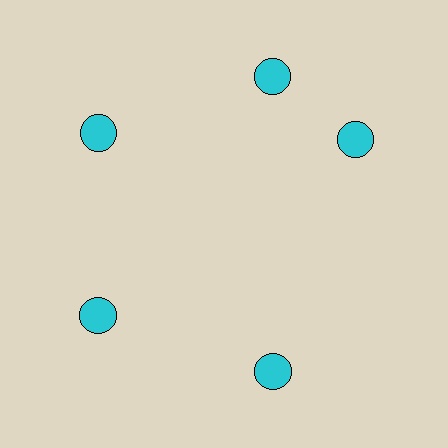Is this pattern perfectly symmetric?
No. The 5 cyan circles are arranged in a ring, but one element near the 3 o'clock position is rotated out of alignment along the ring, breaking the 5-fold rotational symmetry.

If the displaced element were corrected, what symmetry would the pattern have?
It would have 5-fold rotational symmetry — the pattern would map onto itself every 72 degrees.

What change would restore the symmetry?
The symmetry would be restored by rotating it back into even spacing with its neighbors so that all 5 circles sit at equal angles and equal distance from the center.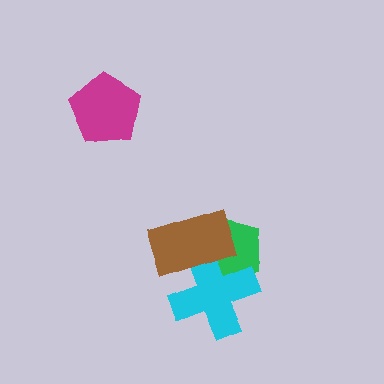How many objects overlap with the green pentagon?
2 objects overlap with the green pentagon.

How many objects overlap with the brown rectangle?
2 objects overlap with the brown rectangle.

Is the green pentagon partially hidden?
Yes, it is partially covered by another shape.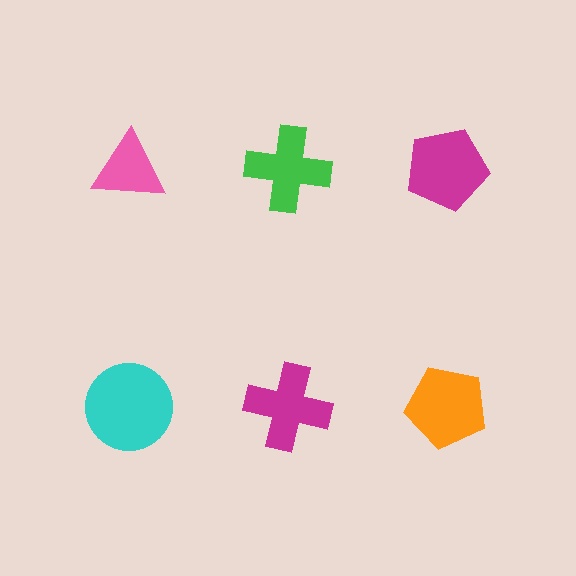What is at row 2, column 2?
A magenta cross.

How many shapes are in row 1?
3 shapes.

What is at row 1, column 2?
A green cross.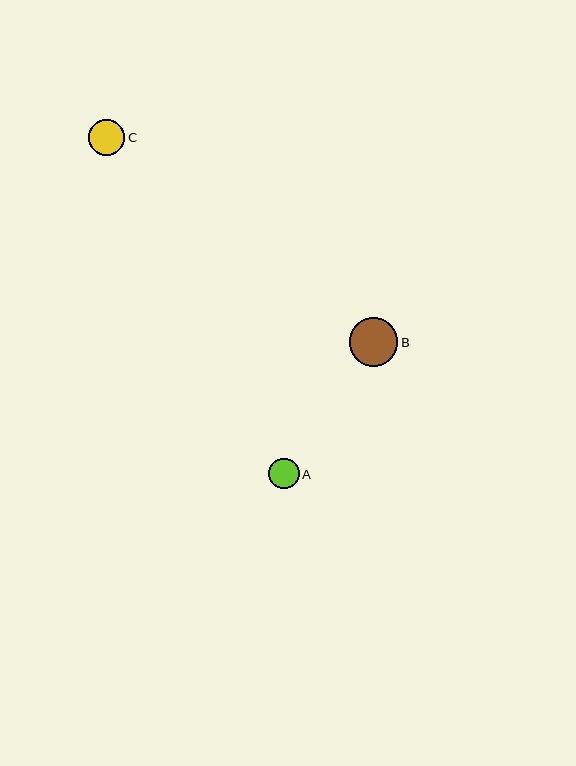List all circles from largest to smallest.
From largest to smallest: B, C, A.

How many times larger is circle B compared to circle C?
Circle B is approximately 1.4 times the size of circle C.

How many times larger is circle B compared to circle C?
Circle B is approximately 1.4 times the size of circle C.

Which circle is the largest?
Circle B is the largest with a size of approximately 49 pixels.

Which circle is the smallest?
Circle A is the smallest with a size of approximately 30 pixels.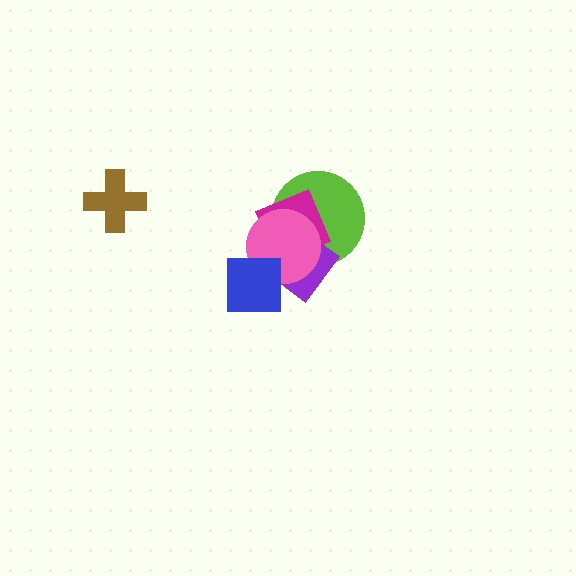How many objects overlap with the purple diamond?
4 objects overlap with the purple diamond.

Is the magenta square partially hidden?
Yes, it is partially covered by another shape.